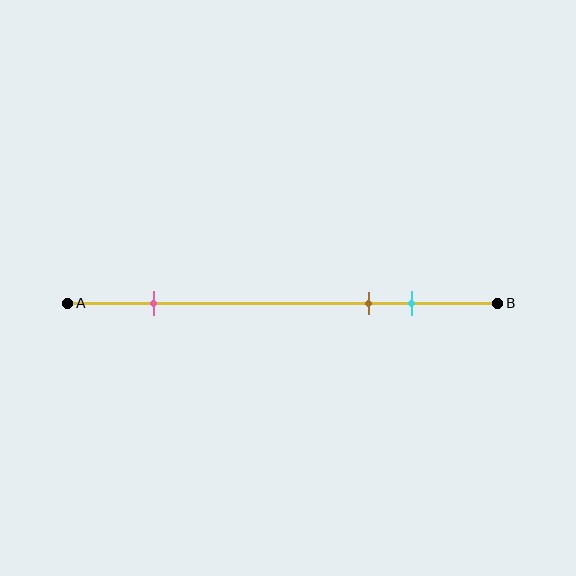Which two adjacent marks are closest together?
The brown and cyan marks are the closest adjacent pair.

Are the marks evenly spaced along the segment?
No, the marks are not evenly spaced.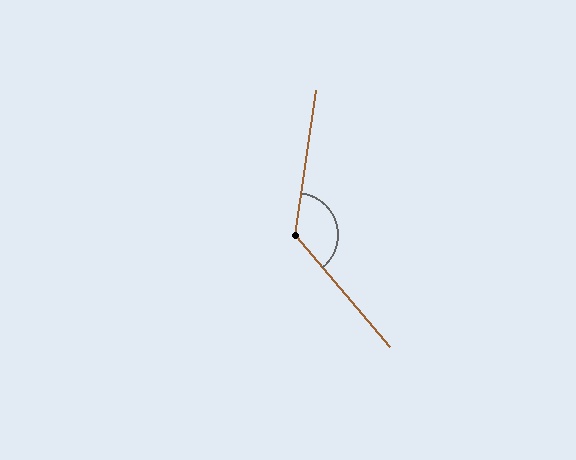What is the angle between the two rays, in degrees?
Approximately 132 degrees.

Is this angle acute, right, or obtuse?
It is obtuse.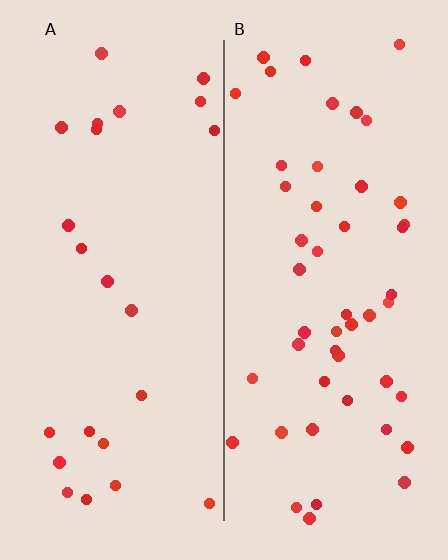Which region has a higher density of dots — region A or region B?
B (the right).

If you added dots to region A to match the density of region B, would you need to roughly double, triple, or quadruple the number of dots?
Approximately double.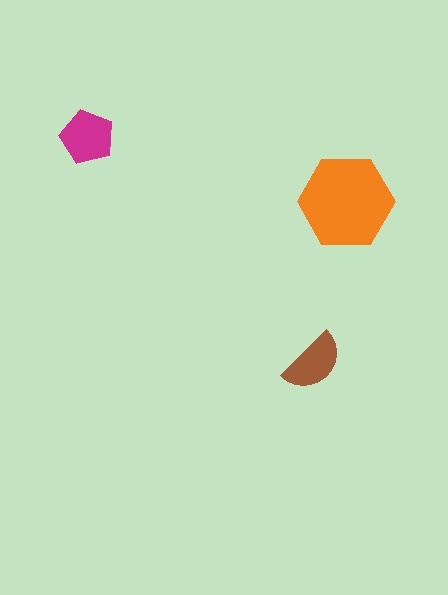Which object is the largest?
The orange hexagon.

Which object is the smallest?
The brown semicircle.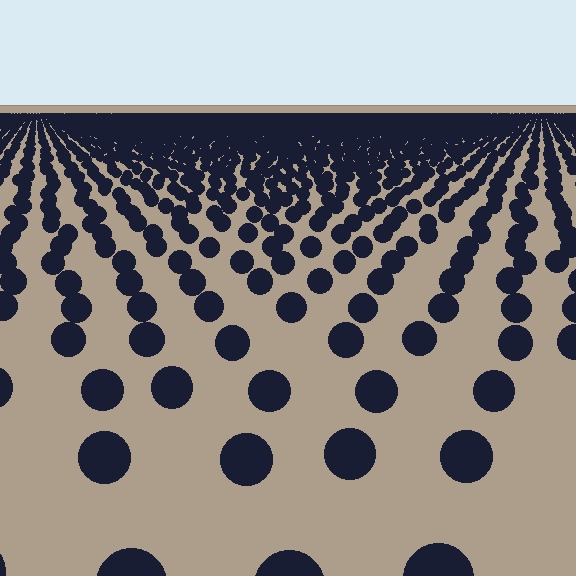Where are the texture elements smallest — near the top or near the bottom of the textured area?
Near the top.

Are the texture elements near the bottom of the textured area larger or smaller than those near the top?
Larger. Near the bottom, elements are closer to the viewer and appear at a bigger on-screen size.